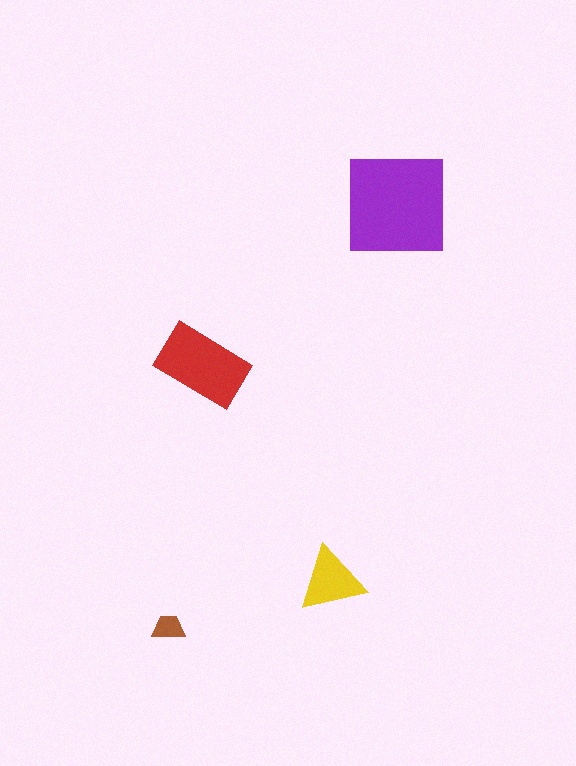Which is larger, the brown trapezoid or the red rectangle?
The red rectangle.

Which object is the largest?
The purple square.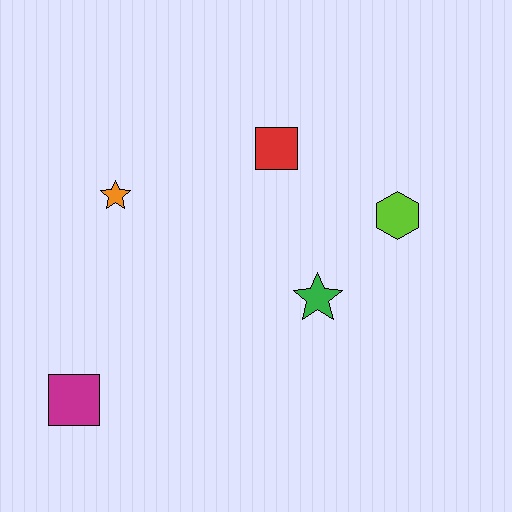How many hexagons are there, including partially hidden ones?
There is 1 hexagon.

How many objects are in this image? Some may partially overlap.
There are 5 objects.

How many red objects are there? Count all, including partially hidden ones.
There is 1 red object.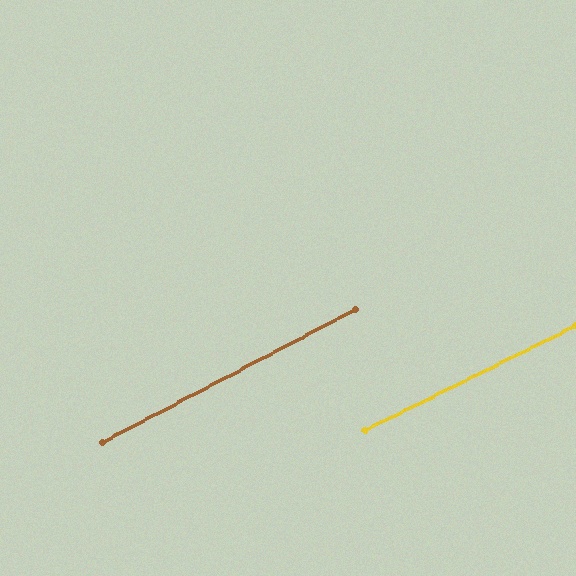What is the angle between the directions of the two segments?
Approximately 1 degree.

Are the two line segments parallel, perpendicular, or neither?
Parallel — their directions differ by only 1.1°.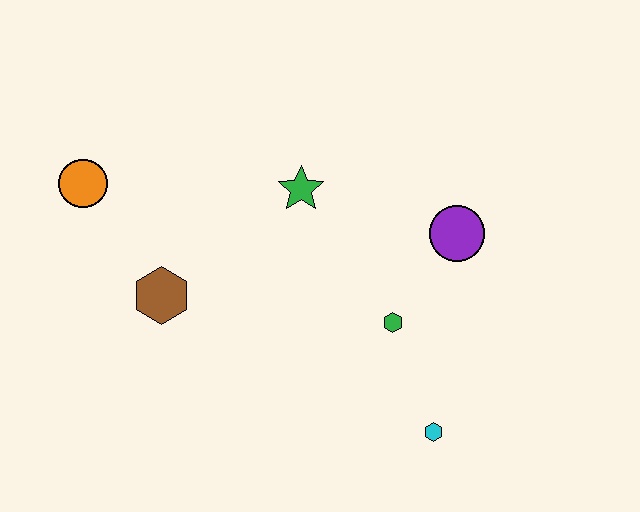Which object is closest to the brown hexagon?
The orange circle is closest to the brown hexagon.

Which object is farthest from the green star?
The cyan hexagon is farthest from the green star.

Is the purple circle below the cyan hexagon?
No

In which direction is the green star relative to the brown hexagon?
The green star is to the right of the brown hexagon.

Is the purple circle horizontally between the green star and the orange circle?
No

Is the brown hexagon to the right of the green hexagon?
No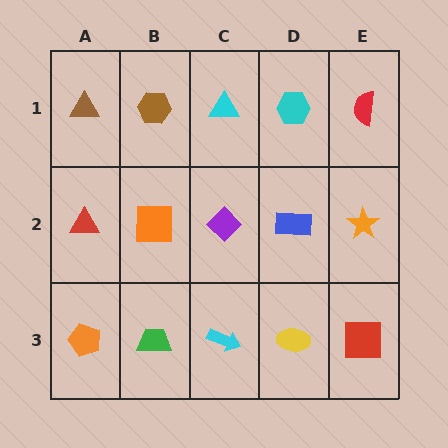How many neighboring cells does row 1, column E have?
2.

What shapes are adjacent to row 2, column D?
A cyan hexagon (row 1, column D), a yellow ellipse (row 3, column D), a purple diamond (row 2, column C), an orange star (row 2, column E).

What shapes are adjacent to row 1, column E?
An orange star (row 2, column E), a cyan hexagon (row 1, column D).